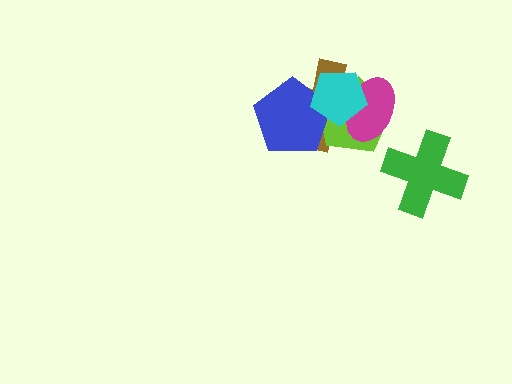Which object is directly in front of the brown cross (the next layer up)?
The lime pentagon is directly in front of the brown cross.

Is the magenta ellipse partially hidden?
Yes, it is partially covered by another shape.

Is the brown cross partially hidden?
Yes, it is partially covered by another shape.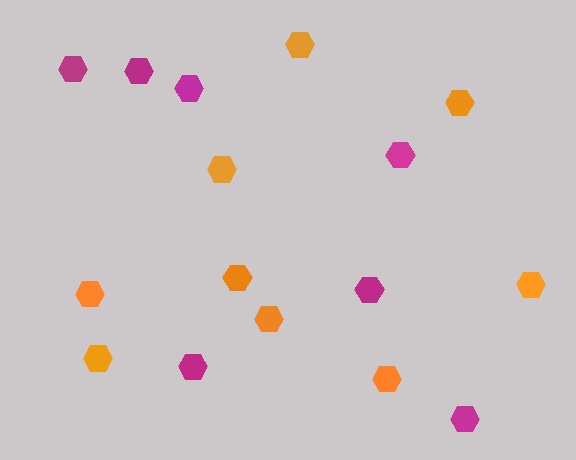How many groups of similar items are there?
There are 2 groups: one group of magenta hexagons (7) and one group of orange hexagons (9).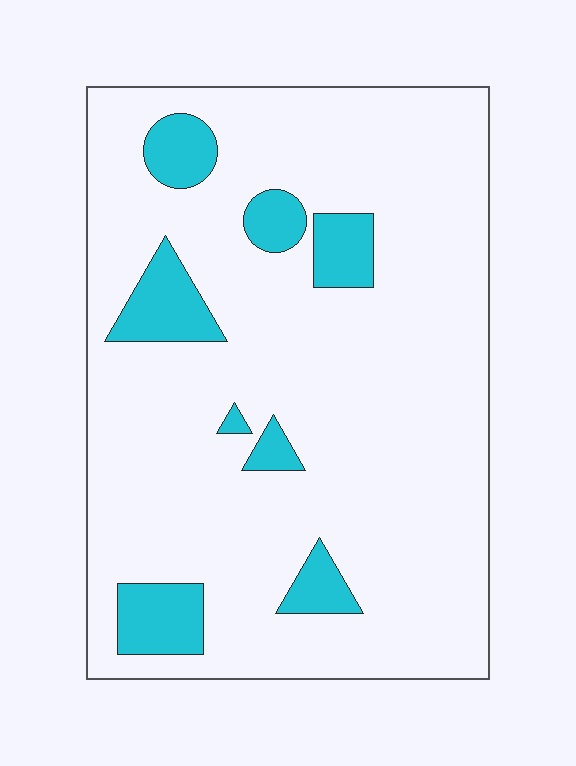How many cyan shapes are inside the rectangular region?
8.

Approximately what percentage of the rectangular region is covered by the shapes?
Approximately 15%.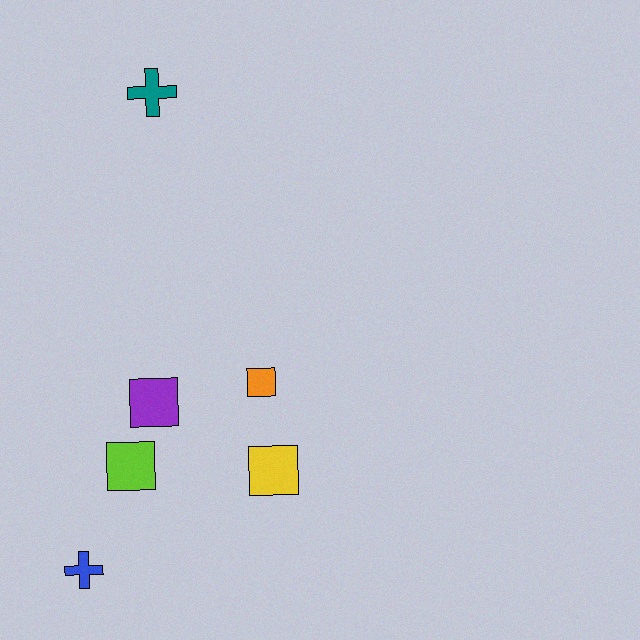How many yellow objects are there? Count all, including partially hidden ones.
There is 1 yellow object.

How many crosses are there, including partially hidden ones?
There are 2 crosses.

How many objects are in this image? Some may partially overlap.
There are 6 objects.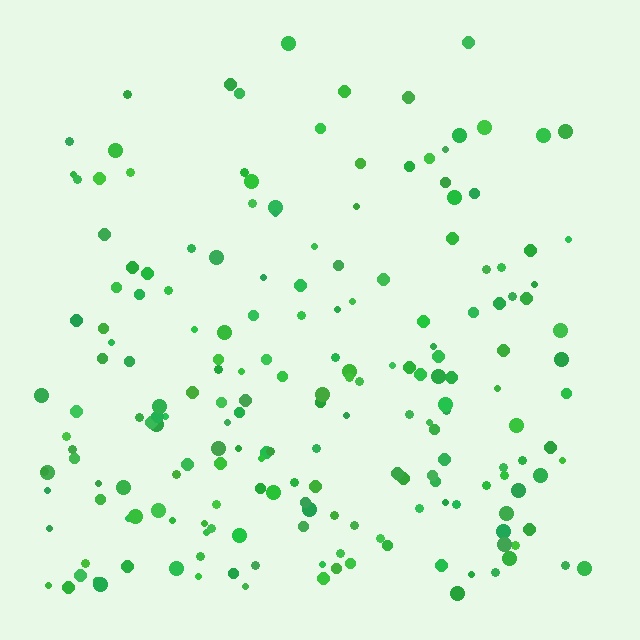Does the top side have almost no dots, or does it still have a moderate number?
Still a moderate number, just noticeably fewer than the bottom.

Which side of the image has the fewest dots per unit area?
The top.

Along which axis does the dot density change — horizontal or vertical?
Vertical.